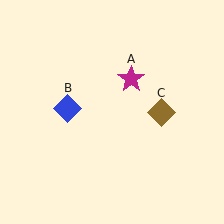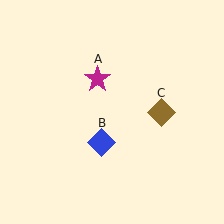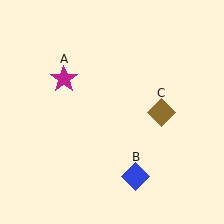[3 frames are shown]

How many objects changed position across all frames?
2 objects changed position: magenta star (object A), blue diamond (object B).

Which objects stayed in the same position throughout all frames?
Brown diamond (object C) remained stationary.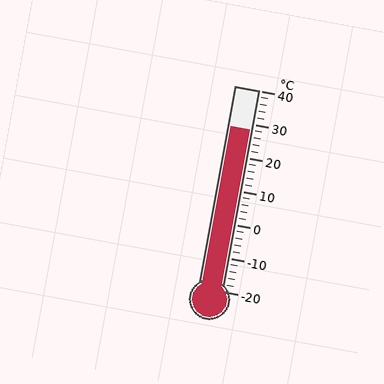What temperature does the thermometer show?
The thermometer shows approximately 28°C.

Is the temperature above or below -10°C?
The temperature is above -10°C.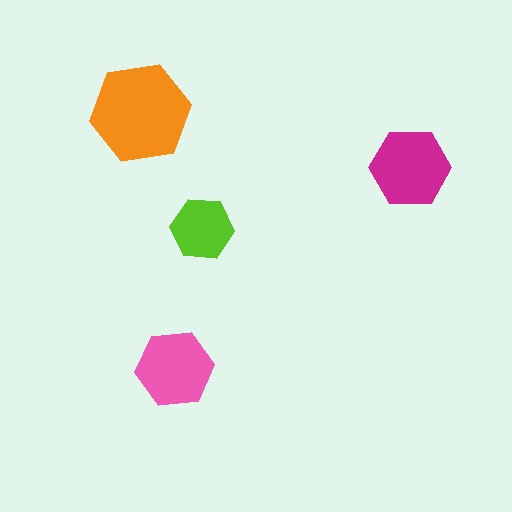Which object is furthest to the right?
The magenta hexagon is rightmost.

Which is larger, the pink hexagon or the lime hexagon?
The pink one.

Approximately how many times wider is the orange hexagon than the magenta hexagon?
About 1.5 times wider.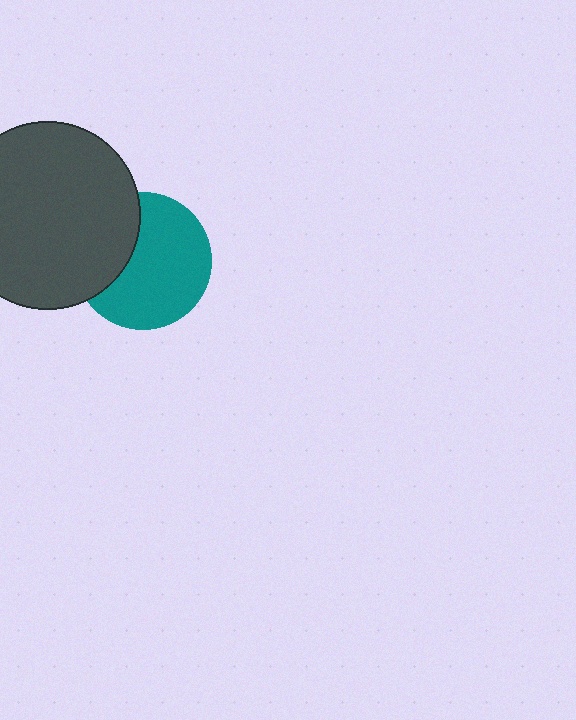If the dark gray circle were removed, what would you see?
You would see the complete teal circle.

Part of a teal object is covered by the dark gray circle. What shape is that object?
It is a circle.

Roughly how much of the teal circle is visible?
Most of it is visible (roughly 68%).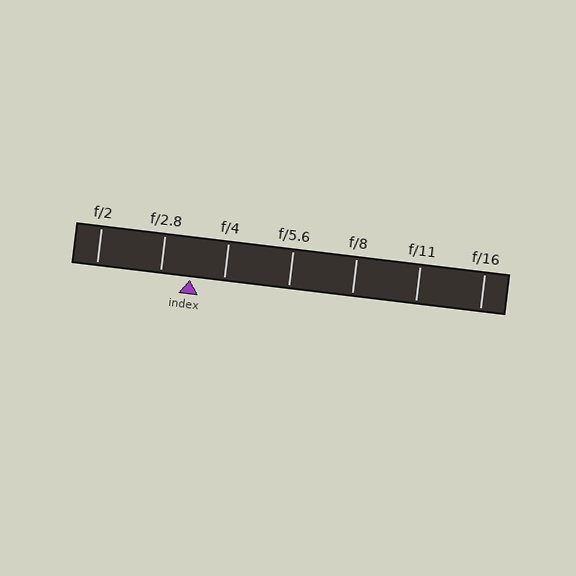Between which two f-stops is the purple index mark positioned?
The index mark is between f/2.8 and f/4.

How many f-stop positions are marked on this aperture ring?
There are 7 f-stop positions marked.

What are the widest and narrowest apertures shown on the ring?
The widest aperture shown is f/2 and the narrowest is f/16.